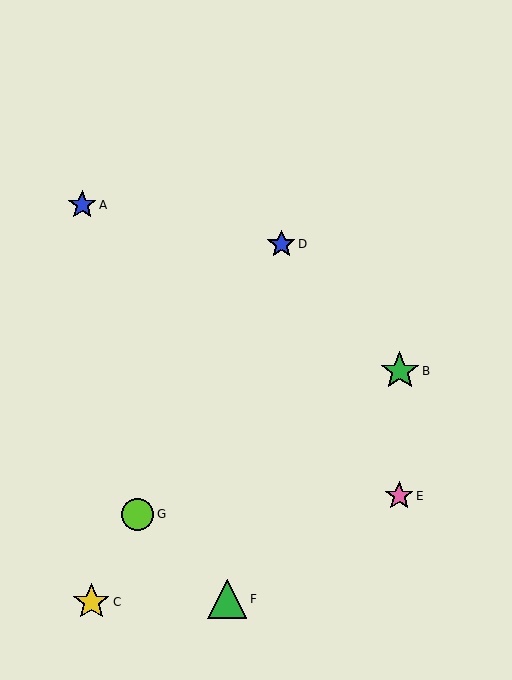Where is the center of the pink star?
The center of the pink star is at (399, 496).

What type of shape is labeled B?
Shape B is a green star.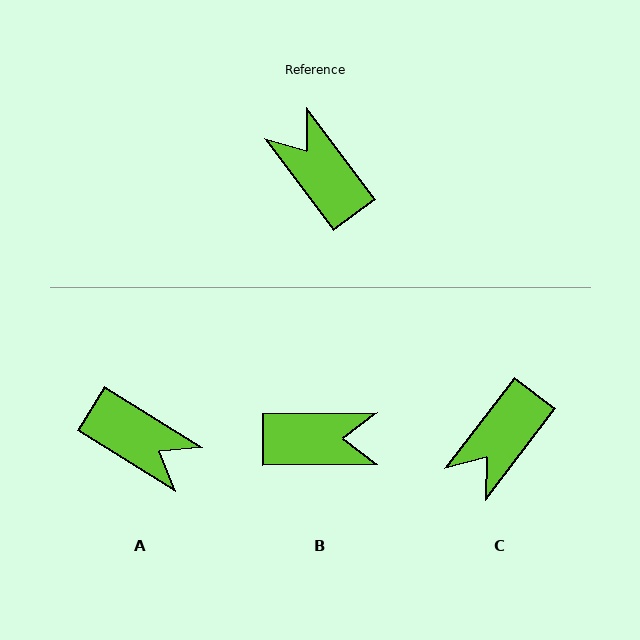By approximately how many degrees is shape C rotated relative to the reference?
Approximately 106 degrees counter-clockwise.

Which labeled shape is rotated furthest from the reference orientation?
A, about 159 degrees away.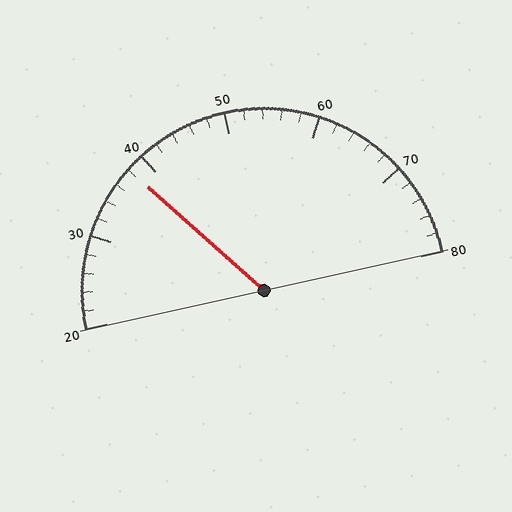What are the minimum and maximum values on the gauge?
The gauge ranges from 20 to 80.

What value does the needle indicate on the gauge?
The needle indicates approximately 38.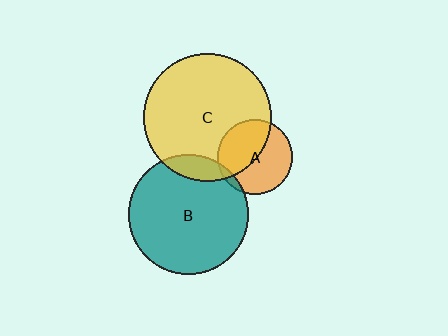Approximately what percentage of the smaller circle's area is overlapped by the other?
Approximately 45%.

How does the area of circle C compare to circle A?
Approximately 2.9 times.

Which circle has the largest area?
Circle C (yellow).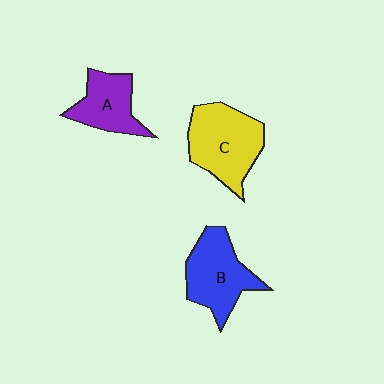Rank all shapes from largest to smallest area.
From largest to smallest: C (yellow), B (blue), A (purple).